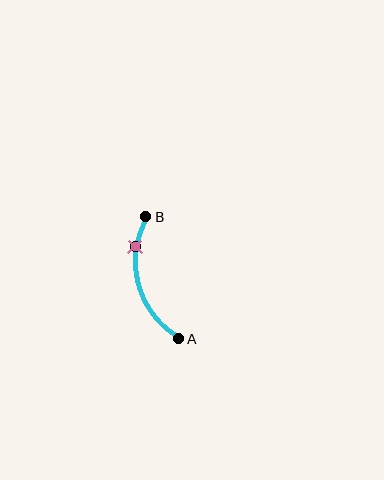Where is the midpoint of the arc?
The arc midpoint is the point on the curve farthest from the straight line joining A and B. It sits to the left of that line.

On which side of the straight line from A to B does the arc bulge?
The arc bulges to the left of the straight line connecting A and B.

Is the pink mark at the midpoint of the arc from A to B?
No. The pink mark lies on the arc but is closer to endpoint B. The arc midpoint would be at the point on the curve equidistant along the arc from both A and B.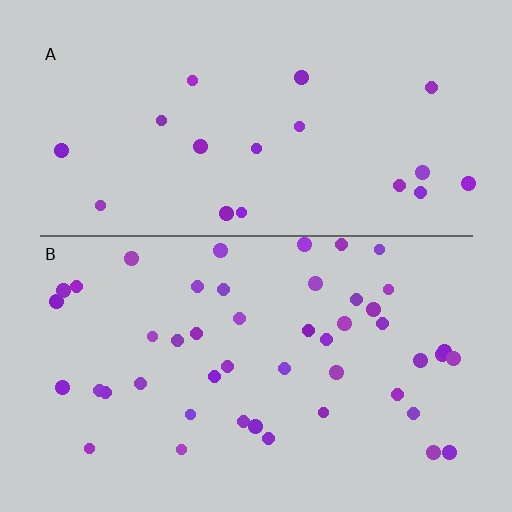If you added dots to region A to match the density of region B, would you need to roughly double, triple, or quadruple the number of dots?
Approximately double.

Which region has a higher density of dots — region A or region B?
B (the bottom).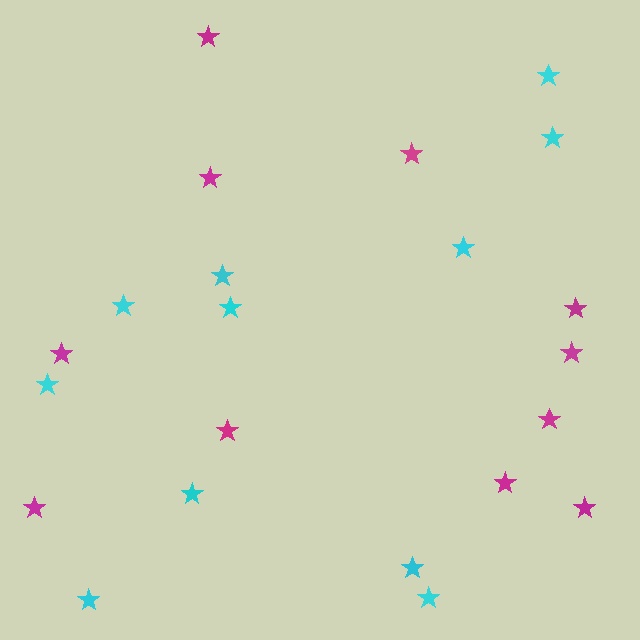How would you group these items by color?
There are 2 groups: one group of cyan stars (11) and one group of magenta stars (11).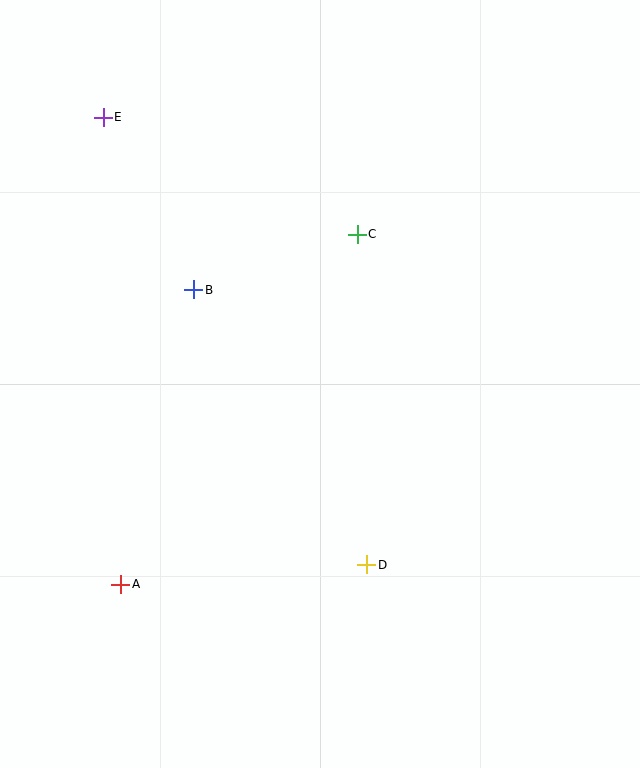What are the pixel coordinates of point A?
Point A is at (121, 584).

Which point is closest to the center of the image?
Point C at (357, 234) is closest to the center.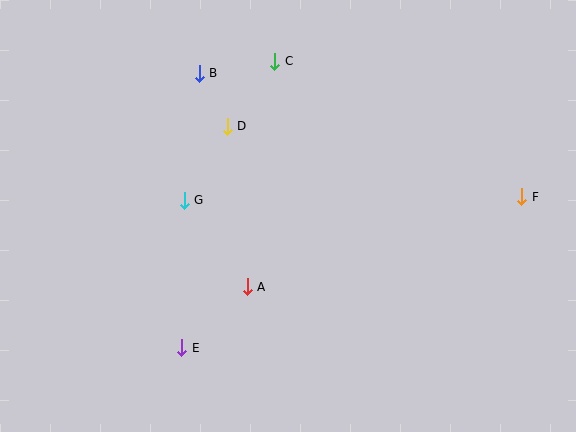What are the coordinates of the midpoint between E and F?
The midpoint between E and F is at (352, 272).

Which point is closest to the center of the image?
Point A at (247, 287) is closest to the center.